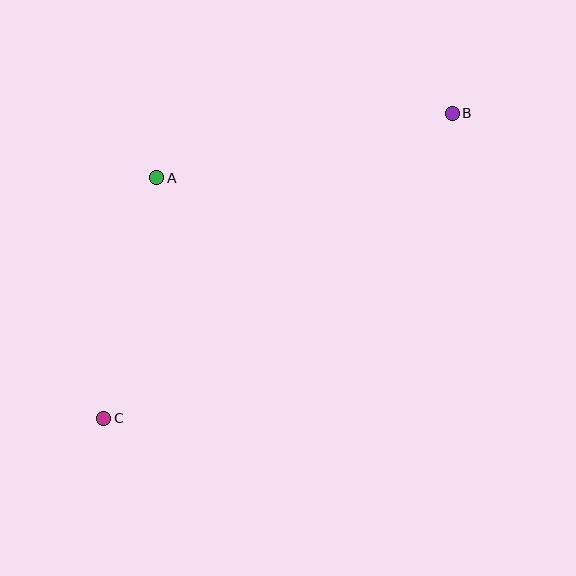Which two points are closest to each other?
Points A and C are closest to each other.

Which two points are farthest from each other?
Points B and C are farthest from each other.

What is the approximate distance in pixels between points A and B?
The distance between A and B is approximately 302 pixels.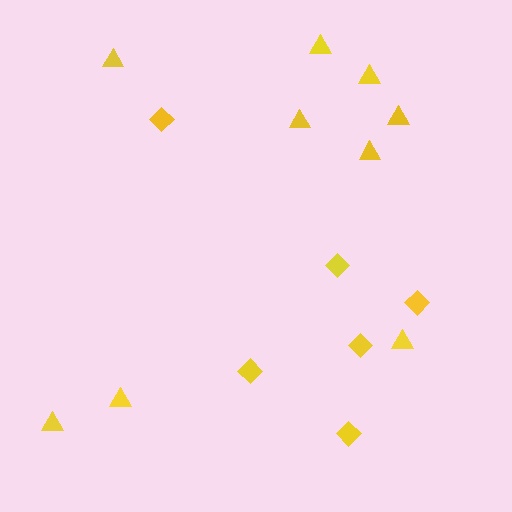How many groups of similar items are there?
There are 2 groups: one group of triangles (9) and one group of diamonds (6).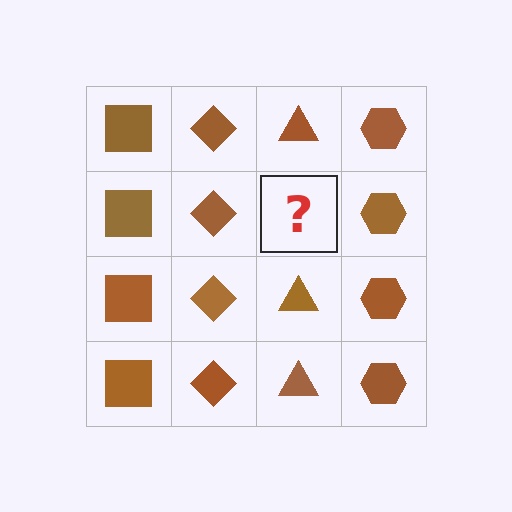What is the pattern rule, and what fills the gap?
The rule is that each column has a consistent shape. The gap should be filled with a brown triangle.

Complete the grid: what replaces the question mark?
The question mark should be replaced with a brown triangle.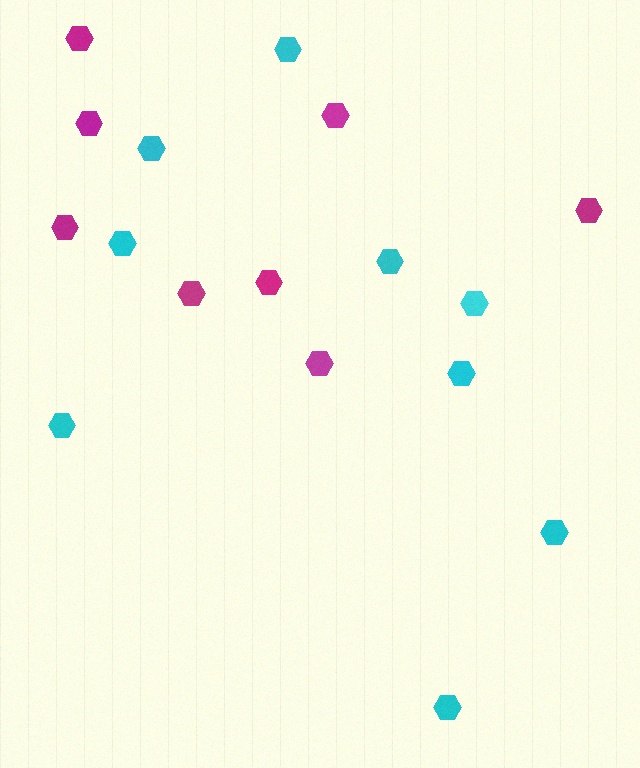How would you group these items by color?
There are 2 groups: one group of cyan hexagons (9) and one group of magenta hexagons (8).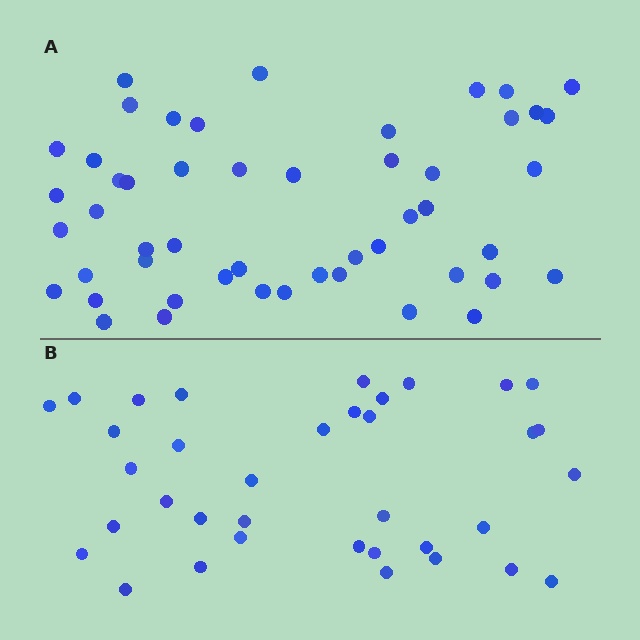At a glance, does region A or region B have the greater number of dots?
Region A (the top region) has more dots.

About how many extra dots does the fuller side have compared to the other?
Region A has approximately 15 more dots than region B.